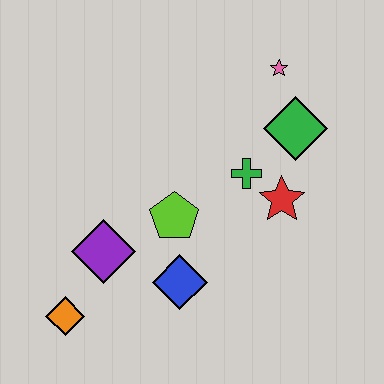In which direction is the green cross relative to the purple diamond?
The green cross is to the right of the purple diamond.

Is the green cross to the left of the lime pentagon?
No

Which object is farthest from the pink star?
The orange diamond is farthest from the pink star.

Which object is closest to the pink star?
The green diamond is closest to the pink star.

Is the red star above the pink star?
No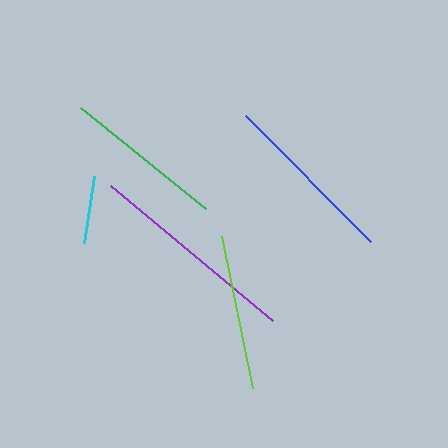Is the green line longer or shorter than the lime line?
The green line is longer than the lime line.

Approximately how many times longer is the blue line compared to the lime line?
The blue line is approximately 1.1 times the length of the lime line.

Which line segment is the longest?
The purple line is the longest at approximately 211 pixels.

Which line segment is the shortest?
The cyan line is the shortest at approximately 68 pixels.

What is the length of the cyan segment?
The cyan segment is approximately 68 pixels long.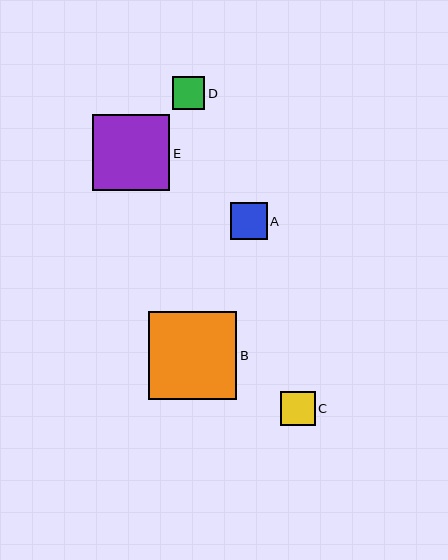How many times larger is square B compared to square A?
Square B is approximately 2.4 times the size of square A.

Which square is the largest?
Square B is the largest with a size of approximately 89 pixels.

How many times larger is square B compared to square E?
Square B is approximately 1.2 times the size of square E.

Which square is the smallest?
Square D is the smallest with a size of approximately 33 pixels.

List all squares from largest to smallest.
From largest to smallest: B, E, A, C, D.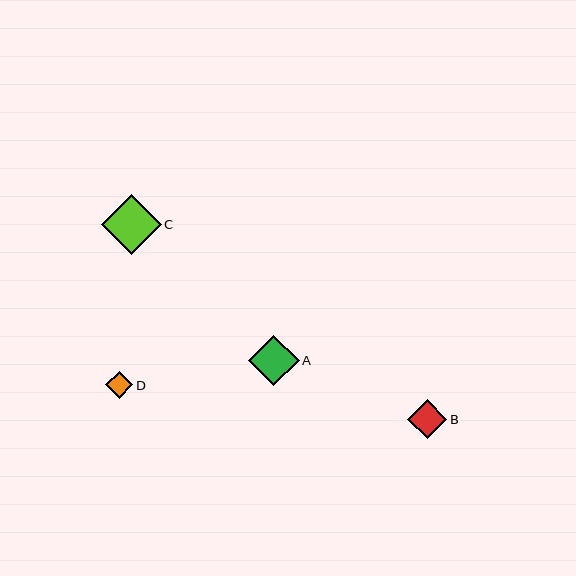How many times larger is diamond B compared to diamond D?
Diamond B is approximately 1.4 times the size of diamond D.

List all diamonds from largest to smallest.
From largest to smallest: C, A, B, D.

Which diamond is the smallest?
Diamond D is the smallest with a size of approximately 28 pixels.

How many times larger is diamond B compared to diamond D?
Diamond B is approximately 1.4 times the size of diamond D.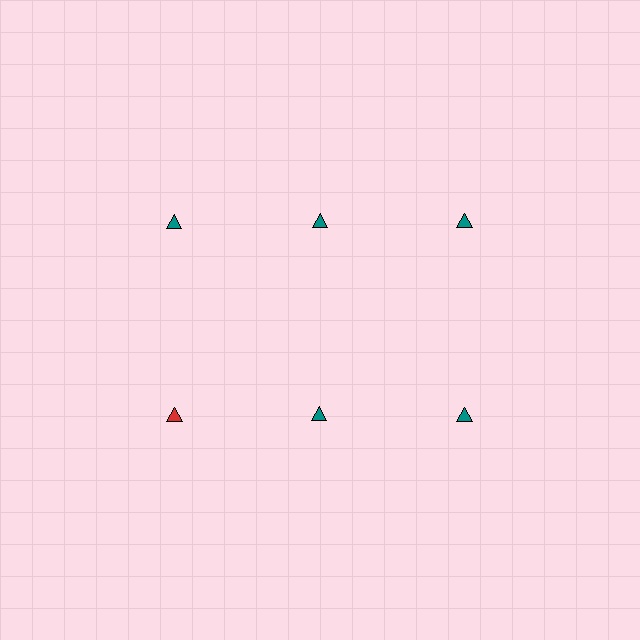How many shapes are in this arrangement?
There are 6 shapes arranged in a grid pattern.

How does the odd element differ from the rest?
It has a different color: red instead of teal.